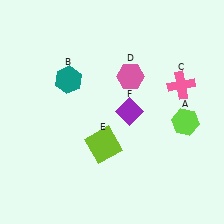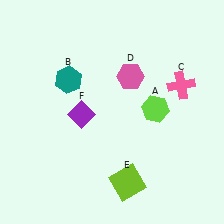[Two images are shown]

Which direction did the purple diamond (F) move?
The purple diamond (F) moved left.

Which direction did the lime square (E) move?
The lime square (E) moved down.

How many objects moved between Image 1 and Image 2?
3 objects moved between the two images.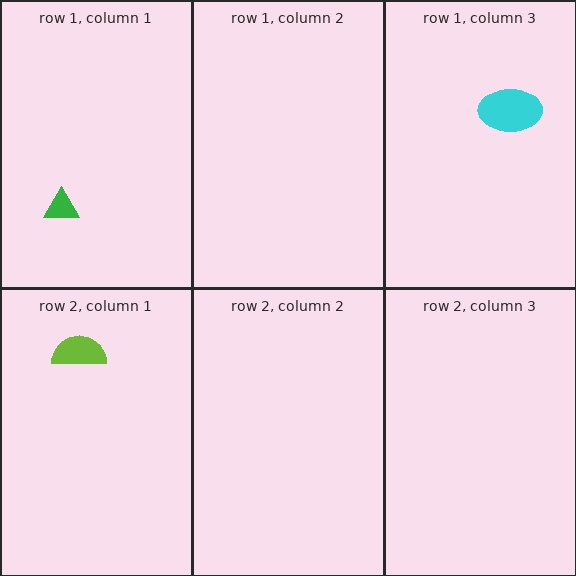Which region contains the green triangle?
The row 1, column 1 region.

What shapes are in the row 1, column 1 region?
The green triangle.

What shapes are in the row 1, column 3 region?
The cyan ellipse.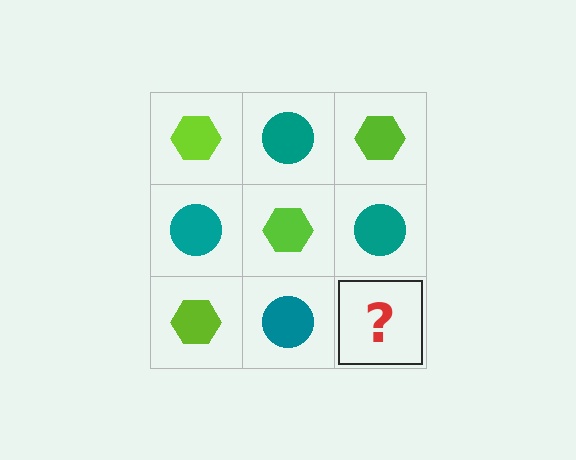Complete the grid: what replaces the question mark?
The question mark should be replaced with a lime hexagon.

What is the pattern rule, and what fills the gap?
The rule is that it alternates lime hexagon and teal circle in a checkerboard pattern. The gap should be filled with a lime hexagon.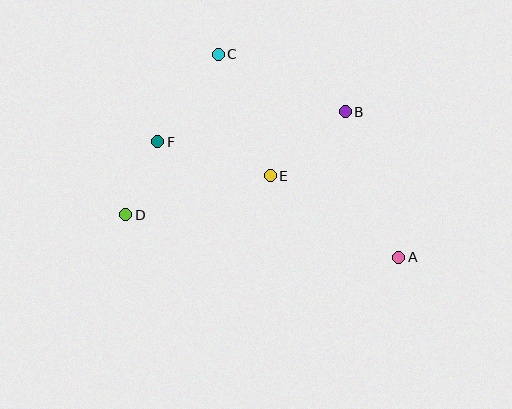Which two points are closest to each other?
Points D and F are closest to each other.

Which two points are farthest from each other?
Points A and D are farthest from each other.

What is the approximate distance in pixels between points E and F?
The distance between E and F is approximately 117 pixels.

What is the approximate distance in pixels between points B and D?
The distance between B and D is approximately 243 pixels.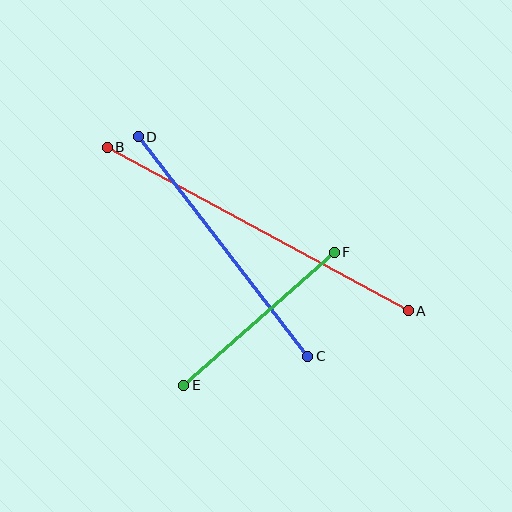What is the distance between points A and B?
The distance is approximately 342 pixels.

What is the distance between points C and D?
The distance is approximately 277 pixels.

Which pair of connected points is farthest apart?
Points A and B are farthest apart.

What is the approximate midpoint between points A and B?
The midpoint is at approximately (258, 229) pixels.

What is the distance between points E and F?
The distance is approximately 201 pixels.